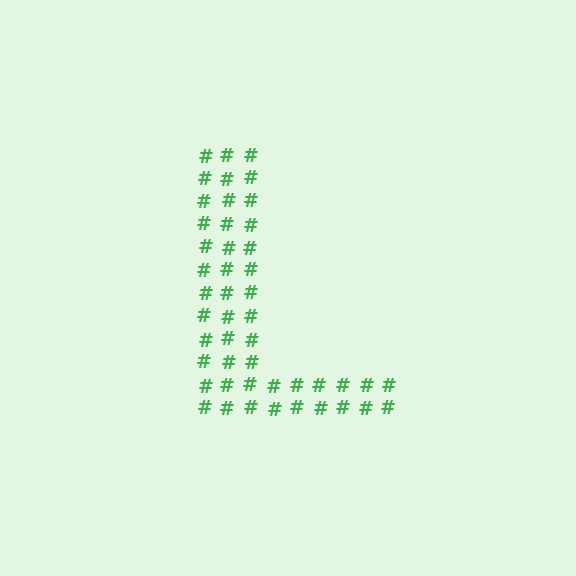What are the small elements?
The small elements are hash symbols.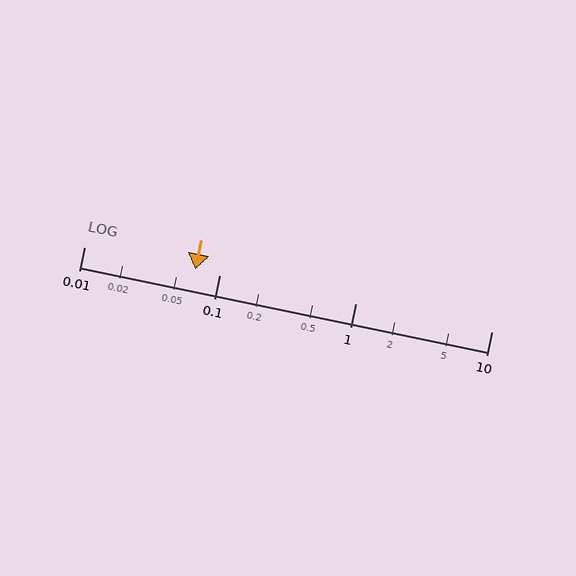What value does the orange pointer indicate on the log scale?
The pointer indicates approximately 0.066.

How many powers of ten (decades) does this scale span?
The scale spans 3 decades, from 0.01 to 10.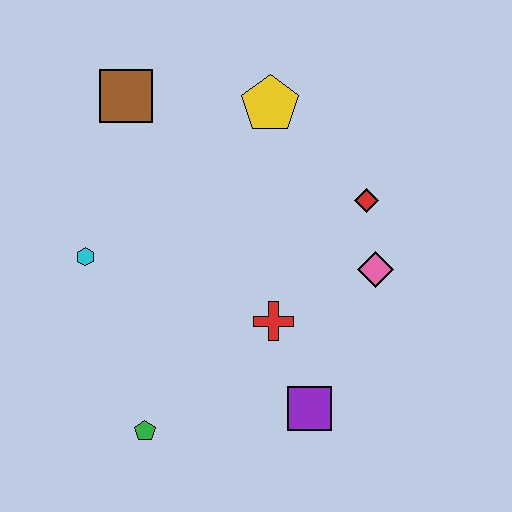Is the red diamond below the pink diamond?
No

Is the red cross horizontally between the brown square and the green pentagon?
No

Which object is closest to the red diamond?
The pink diamond is closest to the red diamond.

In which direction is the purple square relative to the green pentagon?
The purple square is to the right of the green pentagon.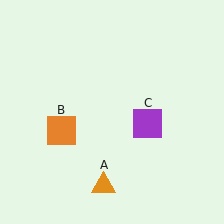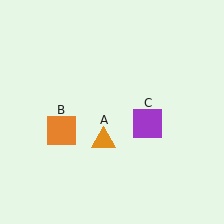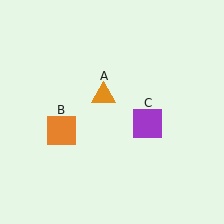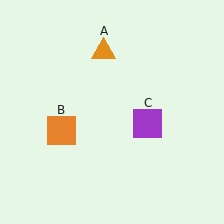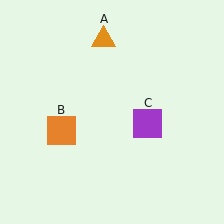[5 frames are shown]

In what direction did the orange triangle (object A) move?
The orange triangle (object A) moved up.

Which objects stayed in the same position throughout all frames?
Orange square (object B) and purple square (object C) remained stationary.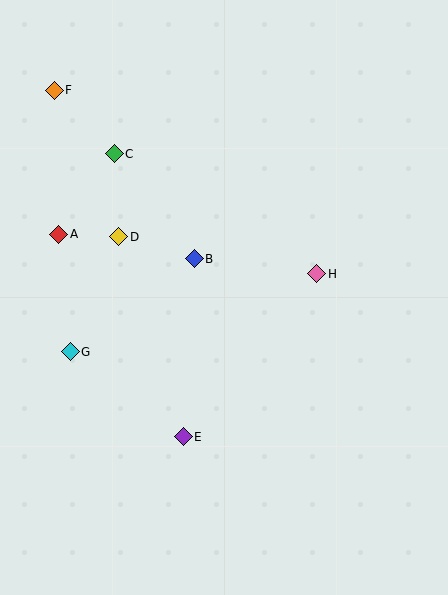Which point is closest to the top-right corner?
Point H is closest to the top-right corner.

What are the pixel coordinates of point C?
Point C is at (114, 154).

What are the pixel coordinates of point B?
Point B is at (194, 259).